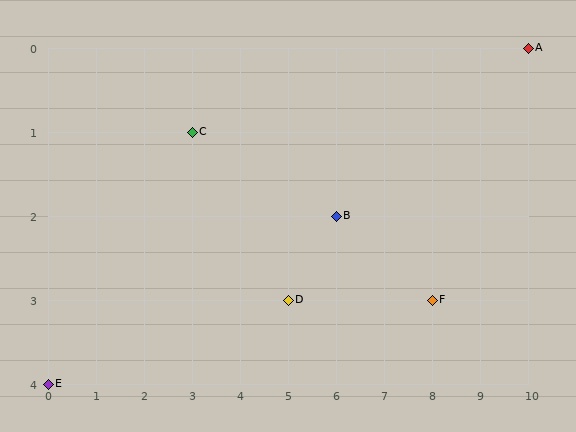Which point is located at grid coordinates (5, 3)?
Point D is at (5, 3).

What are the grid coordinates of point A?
Point A is at grid coordinates (10, 0).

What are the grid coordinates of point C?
Point C is at grid coordinates (3, 1).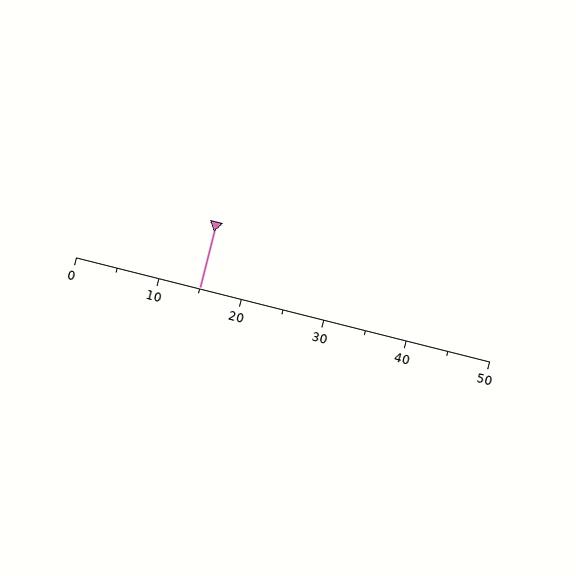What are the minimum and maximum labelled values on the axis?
The axis runs from 0 to 50.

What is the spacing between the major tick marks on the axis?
The major ticks are spaced 10 apart.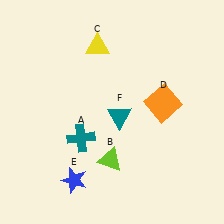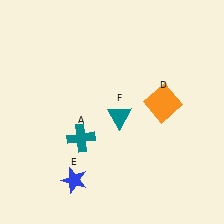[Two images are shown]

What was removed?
The yellow triangle (C), the lime triangle (B) were removed in Image 2.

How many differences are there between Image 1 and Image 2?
There are 2 differences between the two images.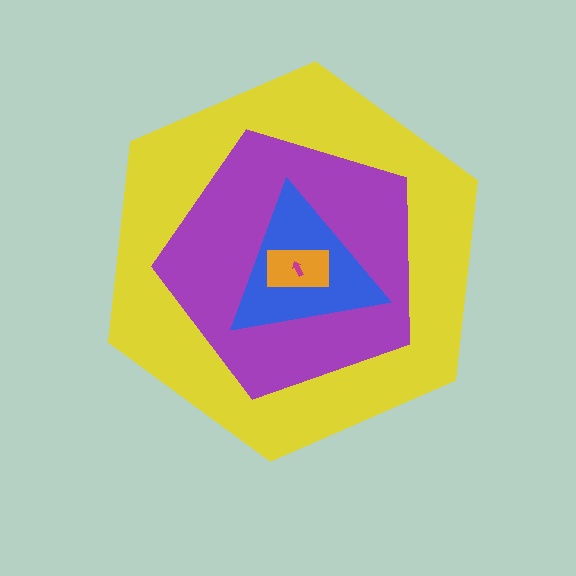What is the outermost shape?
The yellow hexagon.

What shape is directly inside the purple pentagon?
The blue triangle.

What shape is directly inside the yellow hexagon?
The purple pentagon.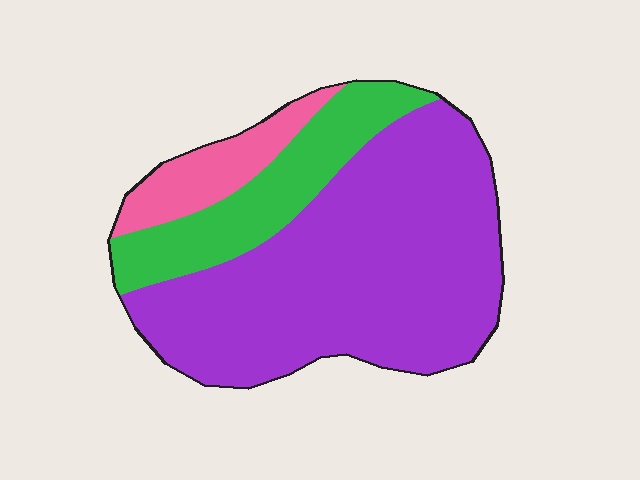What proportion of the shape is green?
Green takes up less than a quarter of the shape.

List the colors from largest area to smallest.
From largest to smallest: purple, green, pink.